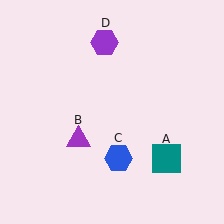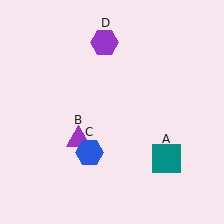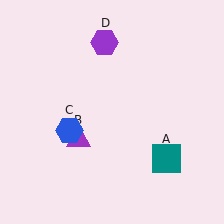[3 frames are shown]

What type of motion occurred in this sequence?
The blue hexagon (object C) rotated clockwise around the center of the scene.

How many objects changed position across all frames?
1 object changed position: blue hexagon (object C).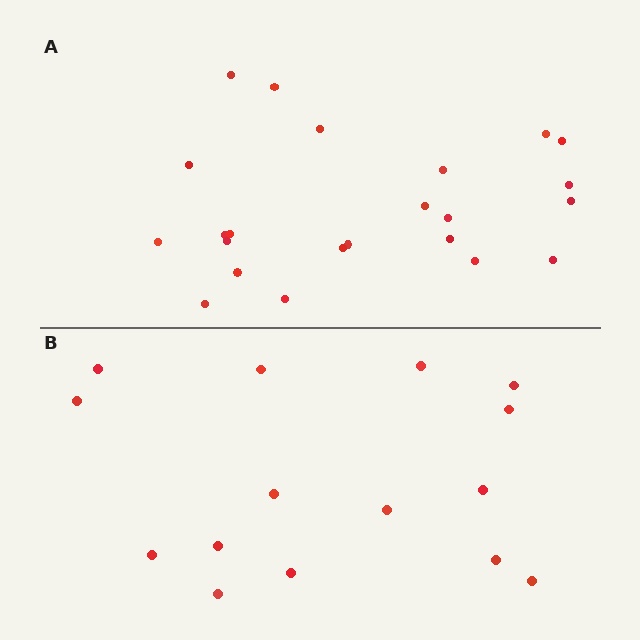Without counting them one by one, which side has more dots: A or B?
Region A (the top region) has more dots.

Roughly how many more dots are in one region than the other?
Region A has roughly 8 or so more dots than region B.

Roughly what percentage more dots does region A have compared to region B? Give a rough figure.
About 55% more.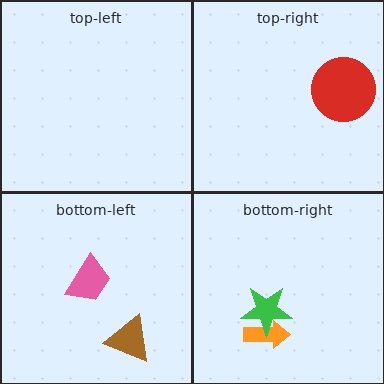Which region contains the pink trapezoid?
The bottom-left region.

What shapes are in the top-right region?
The red circle.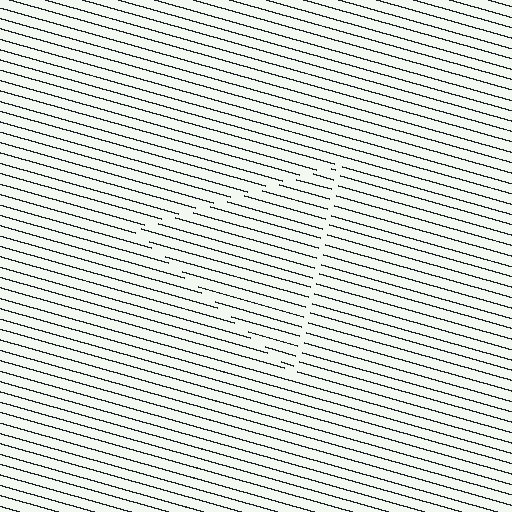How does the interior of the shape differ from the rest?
The interior of the shape contains the same grating, shifted by half a period — the contour is defined by the phase discontinuity where line-ends from the inner and outer gratings abut.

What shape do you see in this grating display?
An illusory triangle. The interior of the shape contains the same grating, shifted by half a period — the contour is defined by the phase discontinuity where line-ends from the inner and outer gratings abut.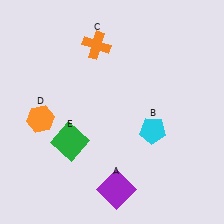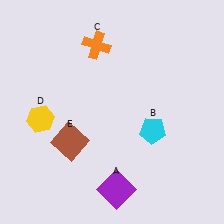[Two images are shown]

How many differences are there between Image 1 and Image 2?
There are 2 differences between the two images.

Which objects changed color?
D changed from orange to yellow. E changed from green to brown.